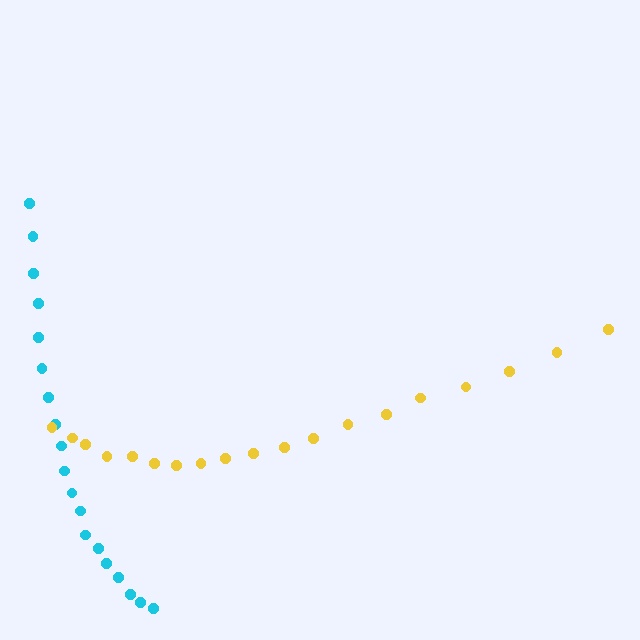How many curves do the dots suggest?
There are 2 distinct paths.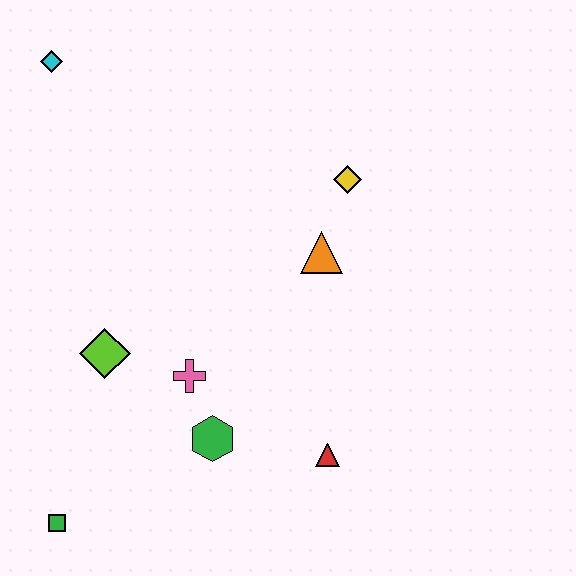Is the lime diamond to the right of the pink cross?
No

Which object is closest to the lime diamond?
The pink cross is closest to the lime diamond.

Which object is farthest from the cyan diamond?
The red triangle is farthest from the cyan diamond.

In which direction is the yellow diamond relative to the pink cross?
The yellow diamond is above the pink cross.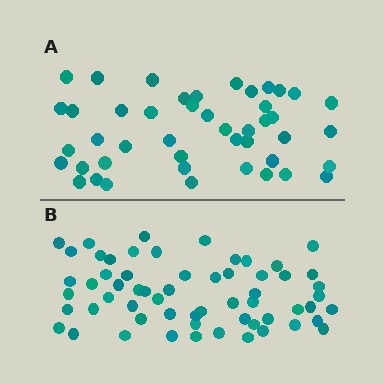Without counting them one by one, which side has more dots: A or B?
Region B (the bottom region) has more dots.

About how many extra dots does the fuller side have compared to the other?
Region B has approximately 15 more dots than region A.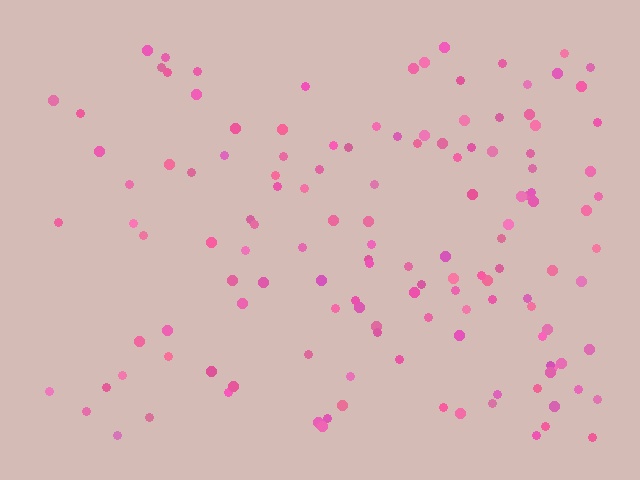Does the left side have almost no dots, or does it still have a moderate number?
Still a moderate number, just noticeably fewer than the right.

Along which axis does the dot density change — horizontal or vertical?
Horizontal.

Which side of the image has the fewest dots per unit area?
The left.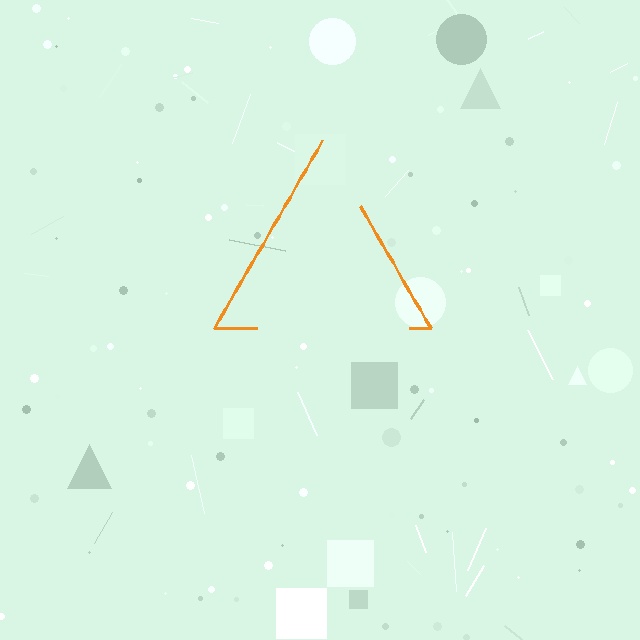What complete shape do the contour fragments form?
The contour fragments form a triangle.